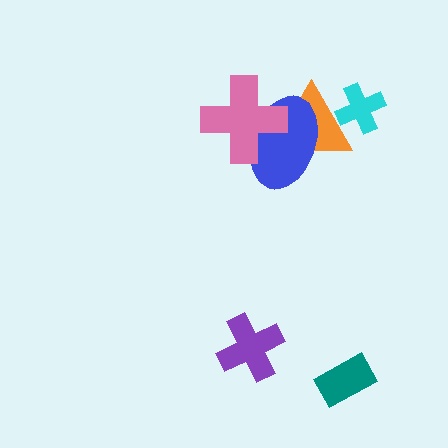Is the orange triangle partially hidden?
Yes, it is partially covered by another shape.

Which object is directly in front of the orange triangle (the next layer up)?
The blue ellipse is directly in front of the orange triangle.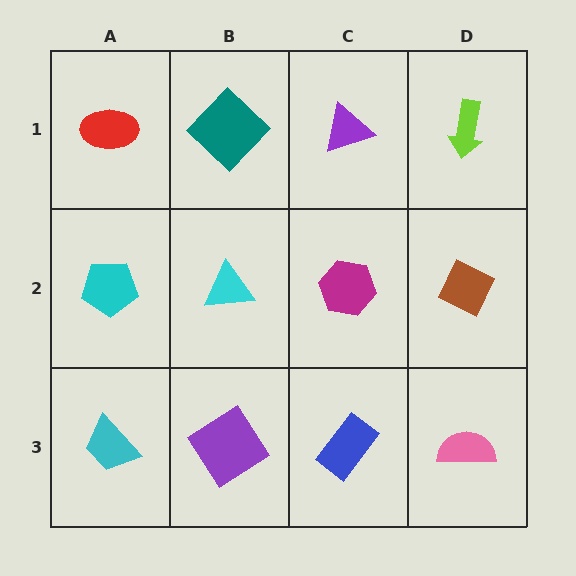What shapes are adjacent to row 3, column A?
A cyan pentagon (row 2, column A), a purple diamond (row 3, column B).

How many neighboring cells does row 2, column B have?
4.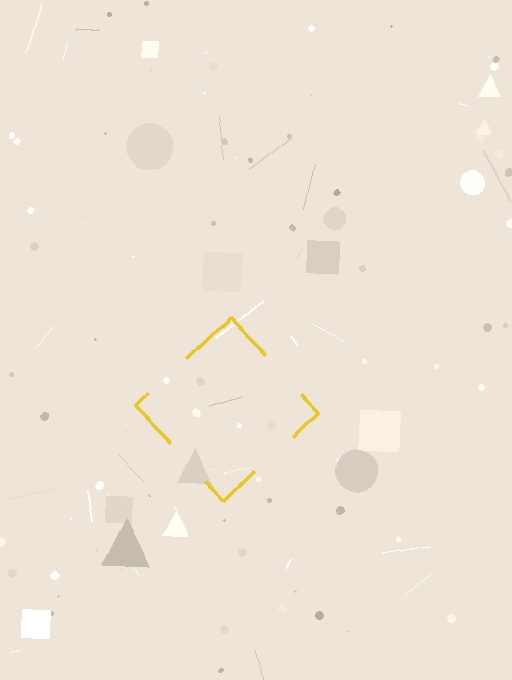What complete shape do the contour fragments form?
The contour fragments form a diamond.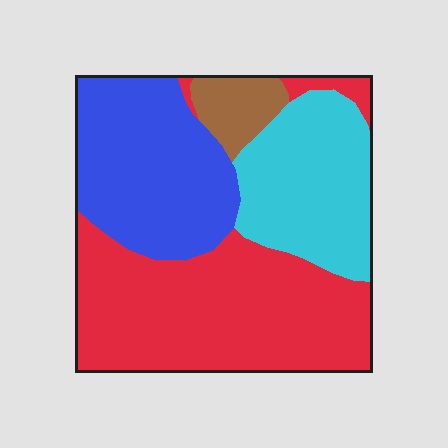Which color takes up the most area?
Red, at roughly 45%.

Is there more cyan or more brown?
Cyan.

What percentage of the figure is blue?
Blue covers 28% of the figure.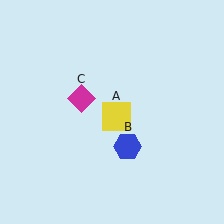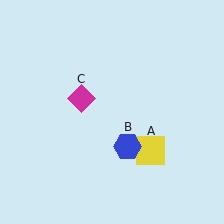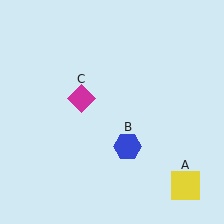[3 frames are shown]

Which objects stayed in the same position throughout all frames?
Blue hexagon (object B) and magenta diamond (object C) remained stationary.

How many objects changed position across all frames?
1 object changed position: yellow square (object A).